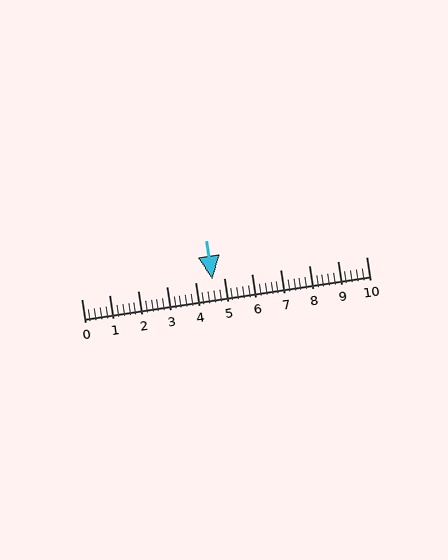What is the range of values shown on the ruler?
The ruler shows values from 0 to 10.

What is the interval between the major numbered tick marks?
The major tick marks are spaced 1 units apart.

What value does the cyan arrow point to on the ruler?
The cyan arrow points to approximately 4.6.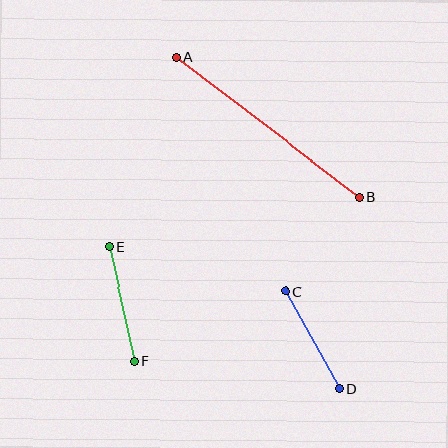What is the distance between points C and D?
The distance is approximately 111 pixels.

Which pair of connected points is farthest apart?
Points A and B are farthest apart.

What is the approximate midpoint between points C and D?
The midpoint is at approximately (312, 340) pixels.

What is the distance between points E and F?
The distance is approximately 118 pixels.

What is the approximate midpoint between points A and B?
The midpoint is at approximately (268, 127) pixels.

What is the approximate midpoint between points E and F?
The midpoint is at approximately (122, 304) pixels.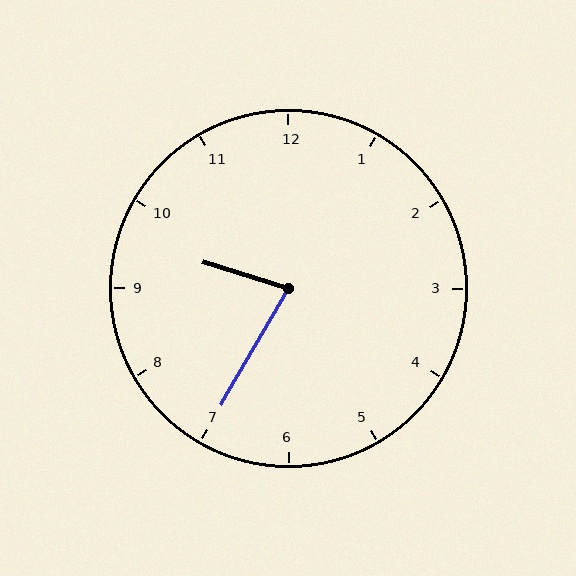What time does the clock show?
9:35.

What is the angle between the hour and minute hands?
Approximately 78 degrees.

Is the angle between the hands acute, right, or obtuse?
It is acute.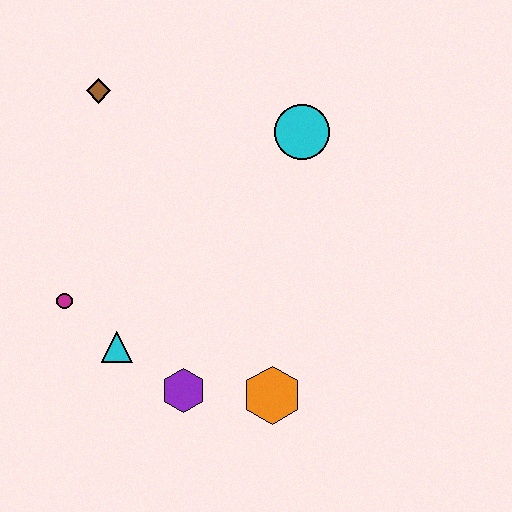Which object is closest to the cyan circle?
The brown diamond is closest to the cyan circle.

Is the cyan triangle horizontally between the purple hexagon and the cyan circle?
No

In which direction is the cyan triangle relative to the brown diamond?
The cyan triangle is below the brown diamond.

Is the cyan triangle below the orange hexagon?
No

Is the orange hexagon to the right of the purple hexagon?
Yes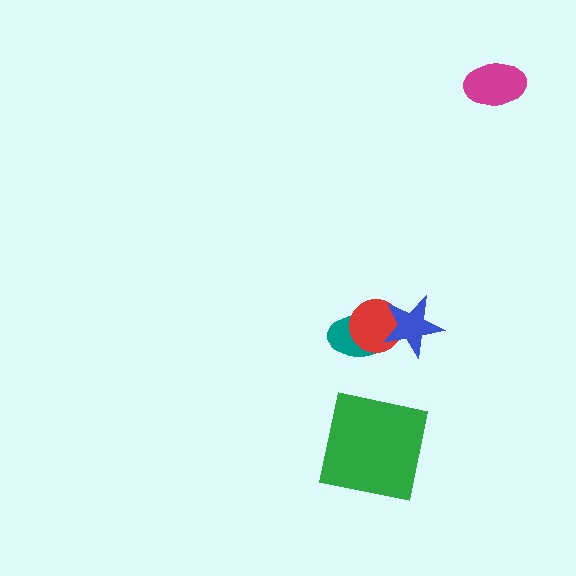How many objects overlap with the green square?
0 objects overlap with the green square.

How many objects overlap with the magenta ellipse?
0 objects overlap with the magenta ellipse.